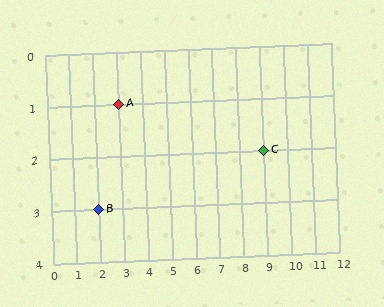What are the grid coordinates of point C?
Point C is at grid coordinates (9, 2).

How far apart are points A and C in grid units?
Points A and C are 6 columns and 1 row apart (about 6.1 grid units diagonally).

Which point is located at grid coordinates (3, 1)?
Point A is at (3, 1).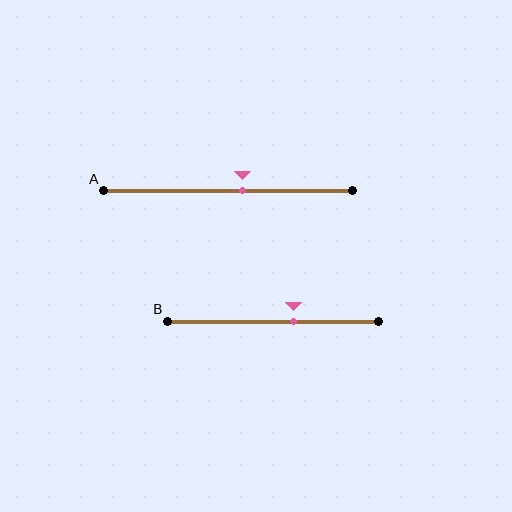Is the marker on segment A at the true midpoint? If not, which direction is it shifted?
No, the marker on segment A is shifted to the right by about 6% of the segment length.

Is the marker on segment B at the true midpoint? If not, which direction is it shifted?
No, the marker on segment B is shifted to the right by about 10% of the segment length.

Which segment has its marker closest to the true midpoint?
Segment A has its marker closest to the true midpoint.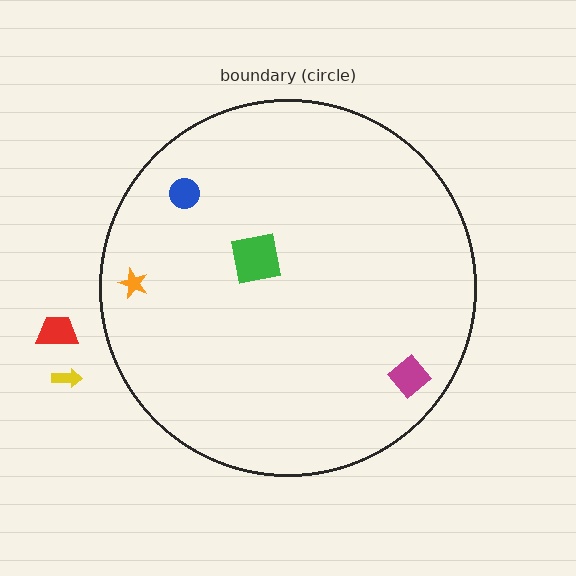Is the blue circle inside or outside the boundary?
Inside.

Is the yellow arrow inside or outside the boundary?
Outside.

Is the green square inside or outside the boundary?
Inside.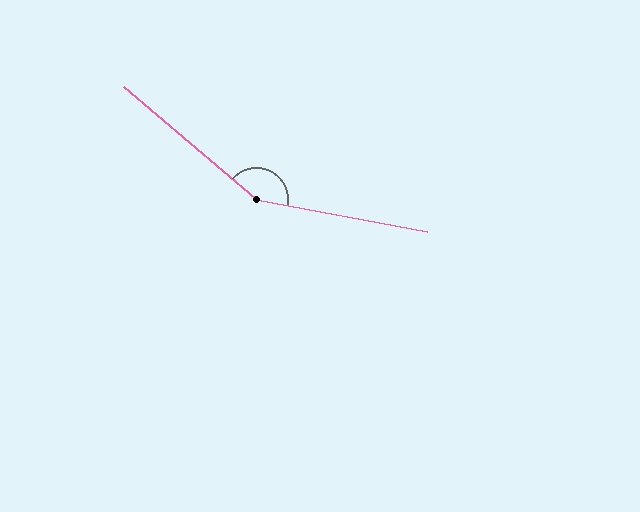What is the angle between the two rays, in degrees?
Approximately 150 degrees.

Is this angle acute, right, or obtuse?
It is obtuse.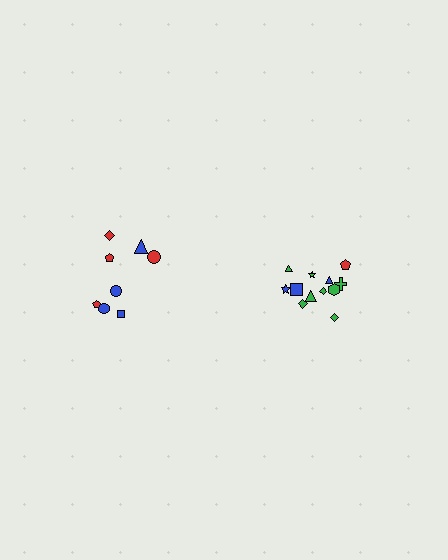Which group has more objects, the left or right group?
The right group.